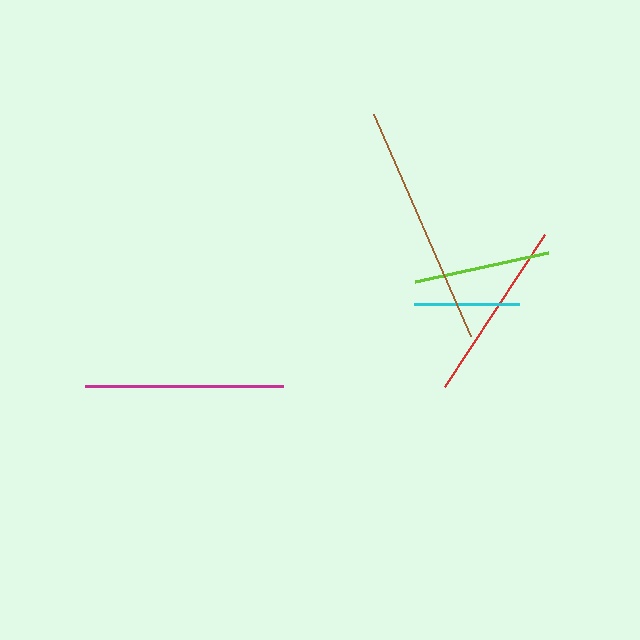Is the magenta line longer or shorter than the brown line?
The brown line is longer than the magenta line.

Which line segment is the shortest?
The cyan line is the shortest at approximately 105 pixels.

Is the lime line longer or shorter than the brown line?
The brown line is longer than the lime line.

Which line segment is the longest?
The brown line is the longest at approximately 242 pixels.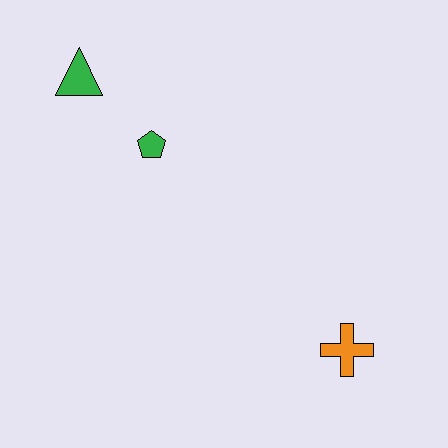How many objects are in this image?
There are 3 objects.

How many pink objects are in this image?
There are no pink objects.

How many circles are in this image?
There are no circles.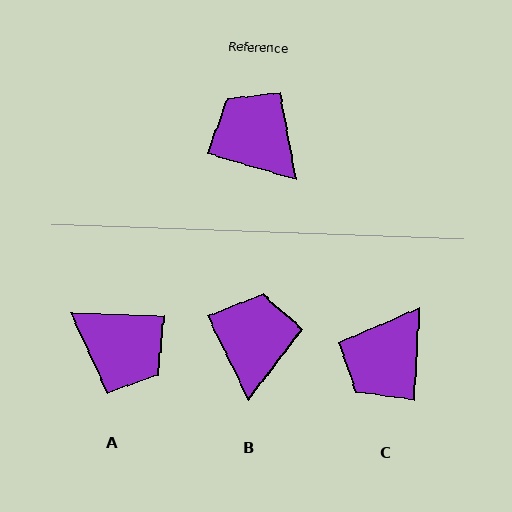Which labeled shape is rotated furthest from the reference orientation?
A, about 165 degrees away.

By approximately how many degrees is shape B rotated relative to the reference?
Approximately 48 degrees clockwise.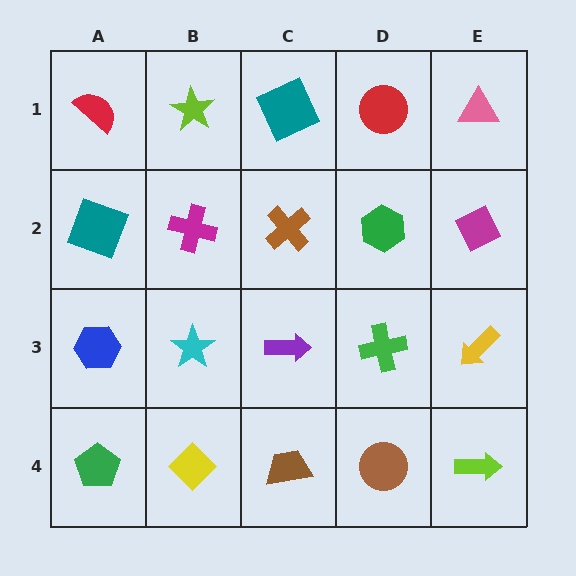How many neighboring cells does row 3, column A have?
3.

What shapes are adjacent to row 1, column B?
A magenta cross (row 2, column B), a red semicircle (row 1, column A), a teal square (row 1, column C).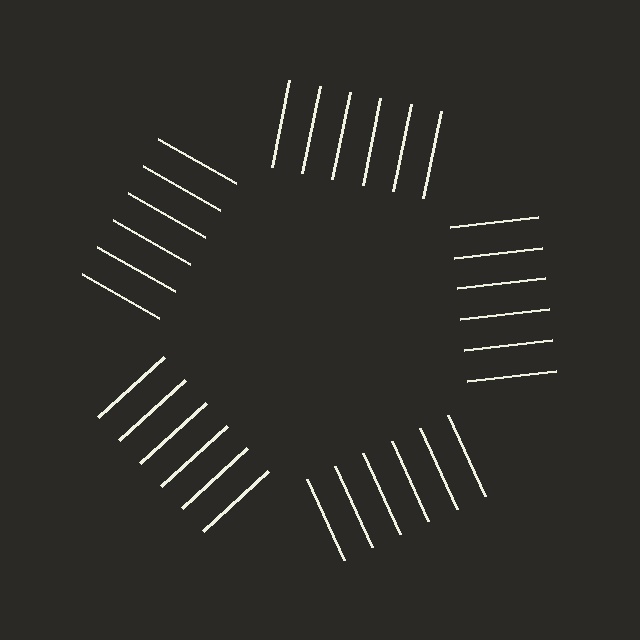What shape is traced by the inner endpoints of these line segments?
An illusory pentagon — the line segments terminate on its edges but no continuous stroke is drawn.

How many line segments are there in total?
30 — 6 along each of the 5 edges.